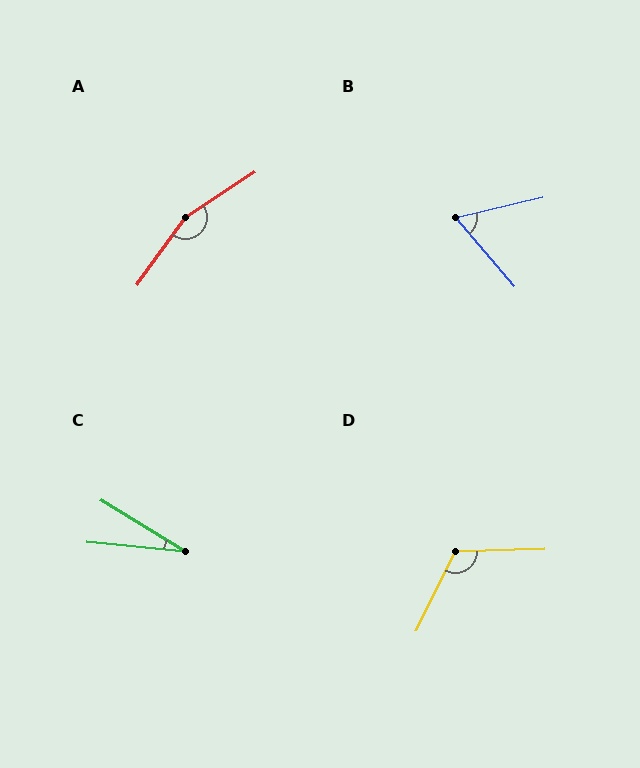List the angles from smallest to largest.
C (26°), B (63°), D (118°), A (159°).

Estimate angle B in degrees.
Approximately 63 degrees.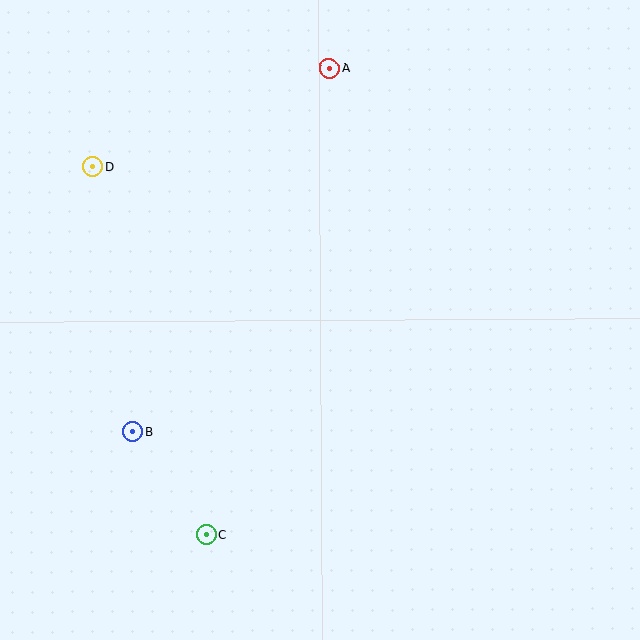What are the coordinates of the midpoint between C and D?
The midpoint between C and D is at (150, 351).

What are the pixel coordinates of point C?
Point C is at (206, 535).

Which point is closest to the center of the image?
Point B at (132, 432) is closest to the center.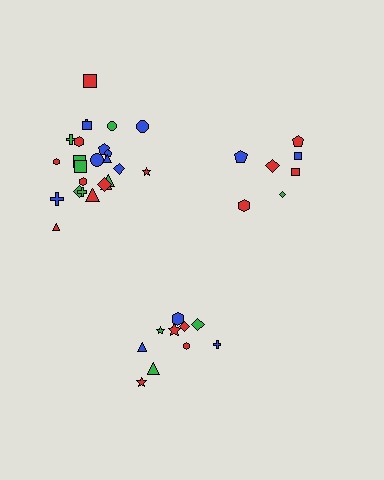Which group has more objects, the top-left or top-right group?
The top-left group.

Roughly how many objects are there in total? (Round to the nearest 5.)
Roughly 40 objects in total.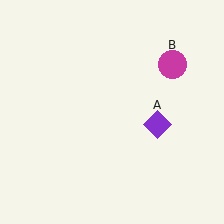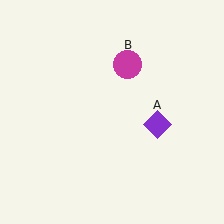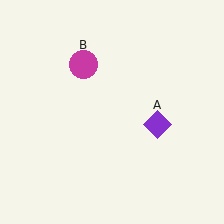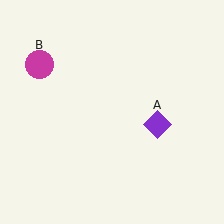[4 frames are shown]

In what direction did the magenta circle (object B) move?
The magenta circle (object B) moved left.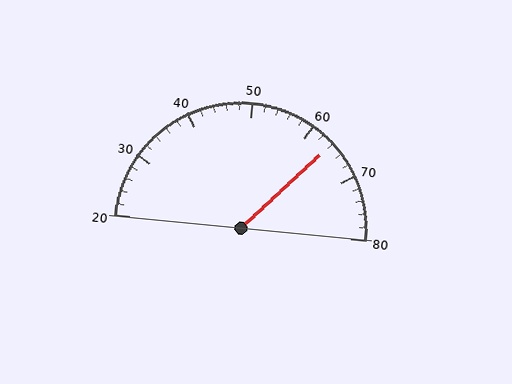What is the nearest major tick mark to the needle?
The nearest major tick mark is 60.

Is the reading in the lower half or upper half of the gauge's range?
The reading is in the upper half of the range (20 to 80).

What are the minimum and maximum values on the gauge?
The gauge ranges from 20 to 80.